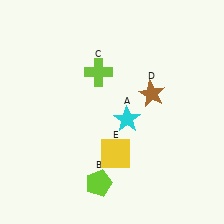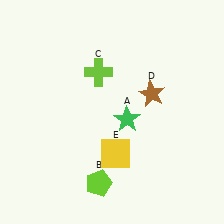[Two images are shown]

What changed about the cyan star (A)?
In Image 1, A is cyan. In Image 2, it changed to green.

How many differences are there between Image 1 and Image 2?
There is 1 difference between the two images.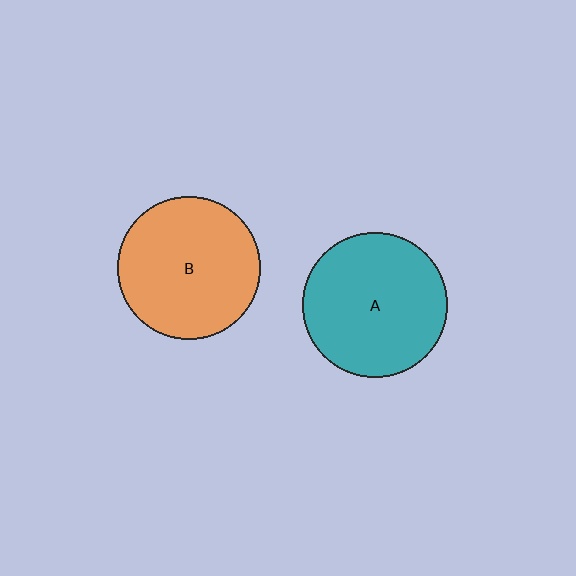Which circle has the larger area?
Circle A (teal).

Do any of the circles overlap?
No, none of the circles overlap.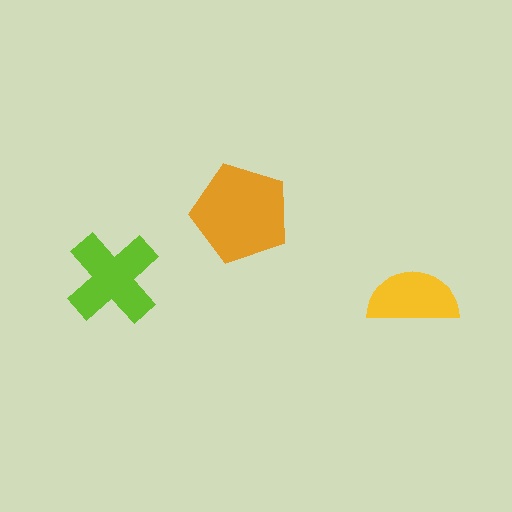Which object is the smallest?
The yellow semicircle.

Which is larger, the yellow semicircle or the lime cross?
The lime cross.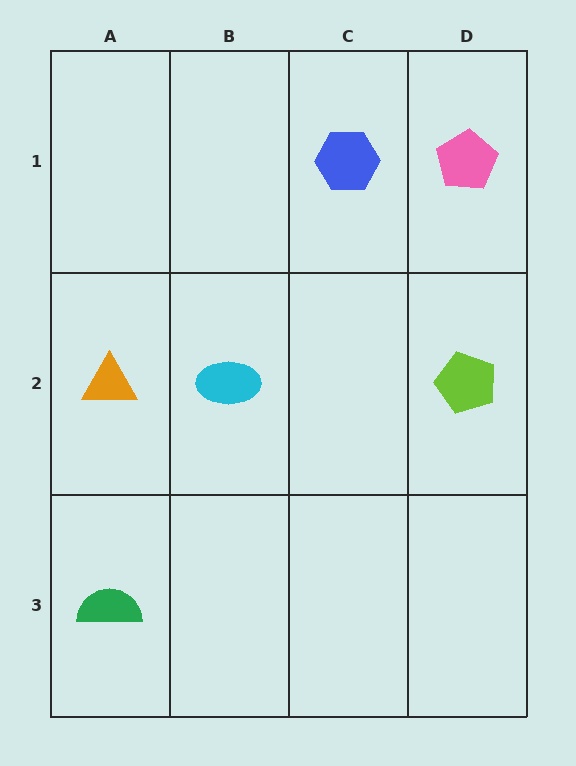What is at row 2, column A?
An orange triangle.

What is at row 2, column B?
A cyan ellipse.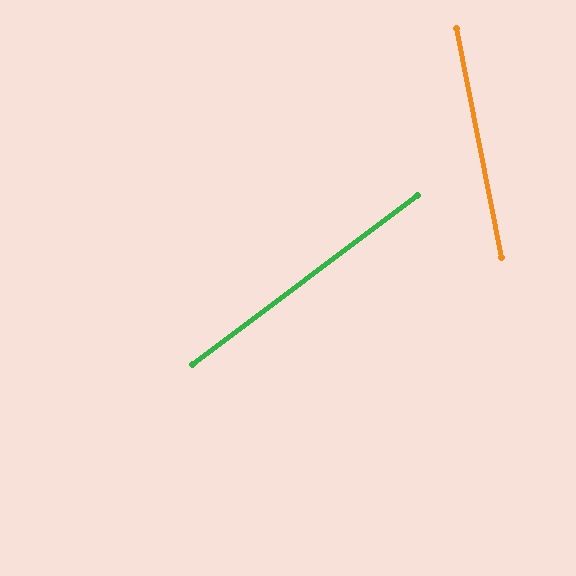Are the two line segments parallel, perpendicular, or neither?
Neither parallel nor perpendicular — they differ by about 64°.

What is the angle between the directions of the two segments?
Approximately 64 degrees.